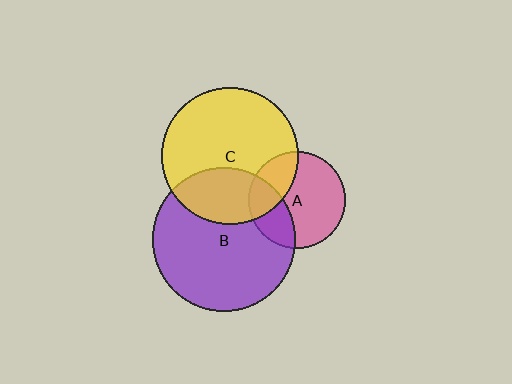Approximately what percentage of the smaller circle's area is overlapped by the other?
Approximately 30%.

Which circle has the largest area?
Circle B (purple).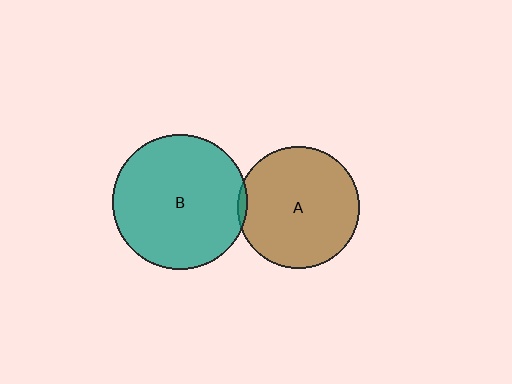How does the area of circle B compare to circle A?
Approximately 1.2 times.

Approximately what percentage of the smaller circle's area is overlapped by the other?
Approximately 5%.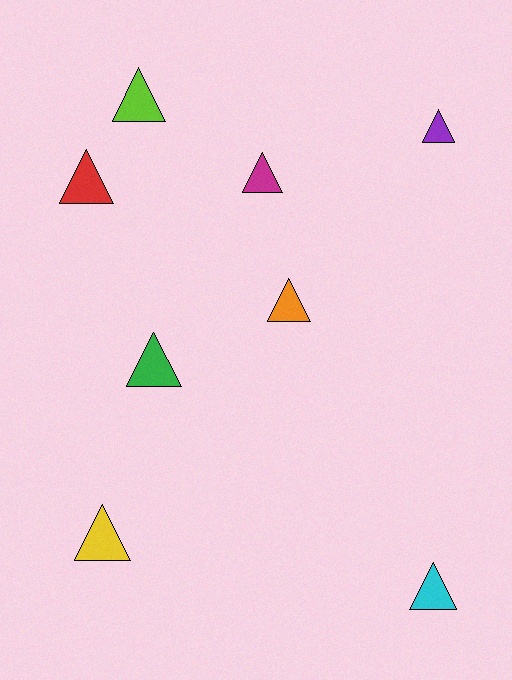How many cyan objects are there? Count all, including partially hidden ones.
There is 1 cyan object.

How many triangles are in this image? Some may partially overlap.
There are 8 triangles.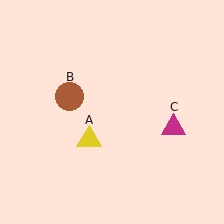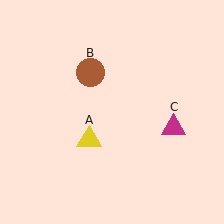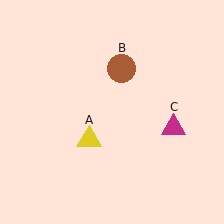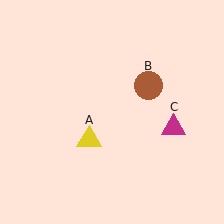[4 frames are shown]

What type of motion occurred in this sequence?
The brown circle (object B) rotated clockwise around the center of the scene.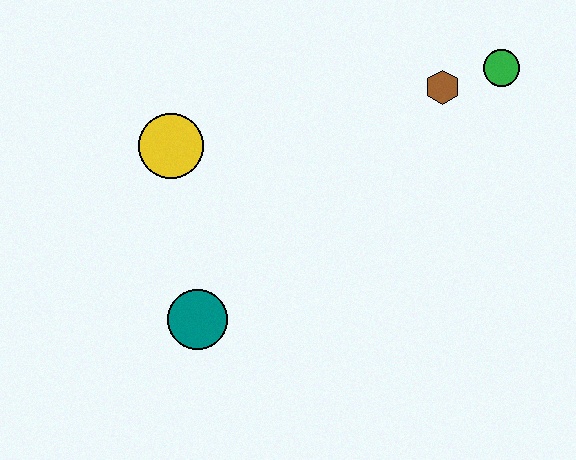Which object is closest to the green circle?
The brown hexagon is closest to the green circle.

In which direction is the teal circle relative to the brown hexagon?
The teal circle is to the left of the brown hexagon.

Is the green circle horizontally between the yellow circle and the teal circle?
No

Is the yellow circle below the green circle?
Yes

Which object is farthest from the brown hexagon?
The teal circle is farthest from the brown hexagon.